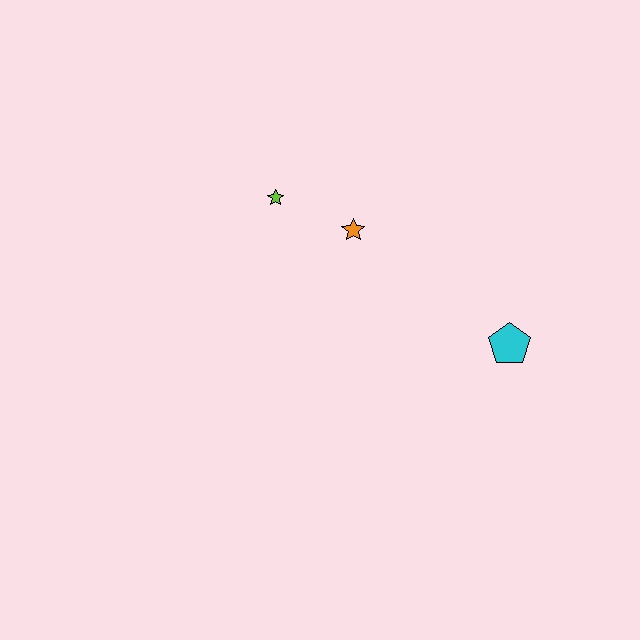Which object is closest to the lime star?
The orange star is closest to the lime star.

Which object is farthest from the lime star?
The cyan pentagon is farthest from the lime star.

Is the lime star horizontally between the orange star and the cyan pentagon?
No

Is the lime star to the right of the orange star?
No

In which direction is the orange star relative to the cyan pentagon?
The orange star is to the left of the cyan pentagon.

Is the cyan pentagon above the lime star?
No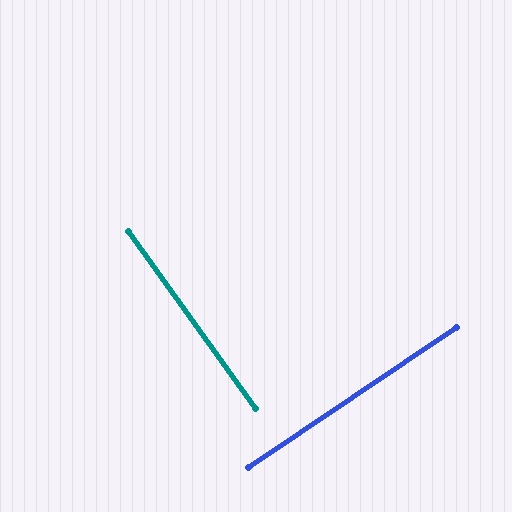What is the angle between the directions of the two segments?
Approximately 88 degrees.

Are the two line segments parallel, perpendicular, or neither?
Perpendicular — they meet at approximately 88°.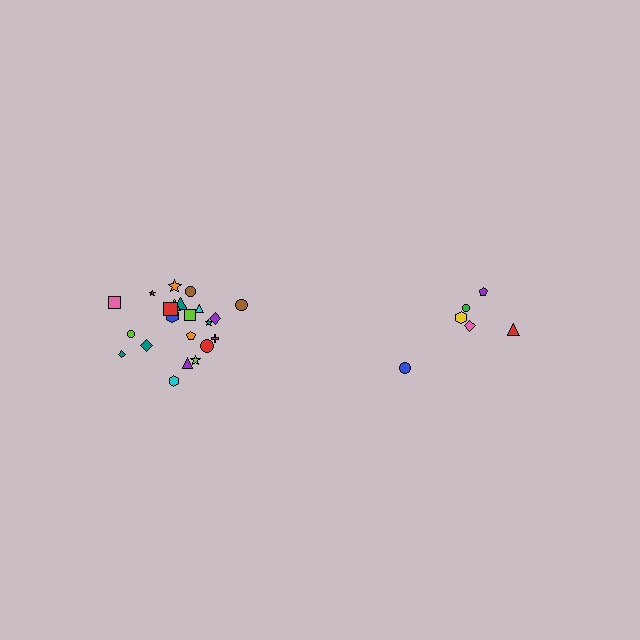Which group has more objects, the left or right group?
The left group.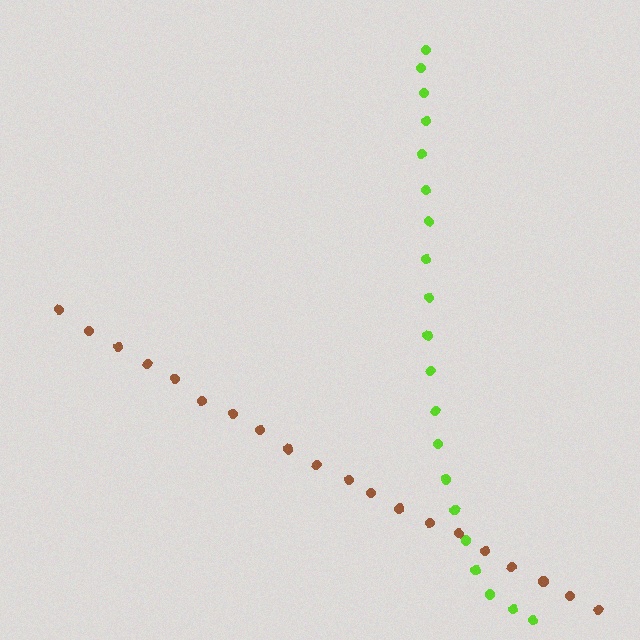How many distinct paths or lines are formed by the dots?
There are 2 distinct paths.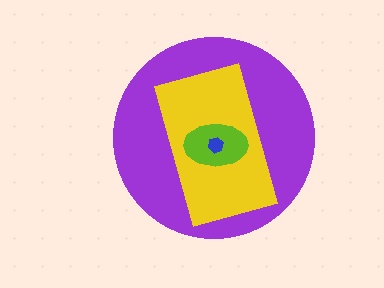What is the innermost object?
The blue hexagon.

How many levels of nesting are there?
4.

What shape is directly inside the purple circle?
The yellow rectangle.